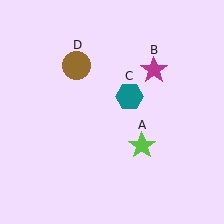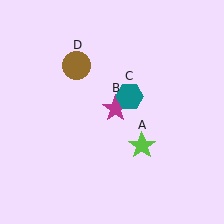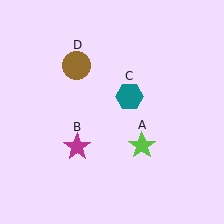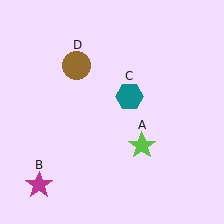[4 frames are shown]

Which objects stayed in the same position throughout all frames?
Lime star (object A) and teal hexagon (object C) and brown circle (object D) remained stationary.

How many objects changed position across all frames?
1 object changed position: magenta star (object B).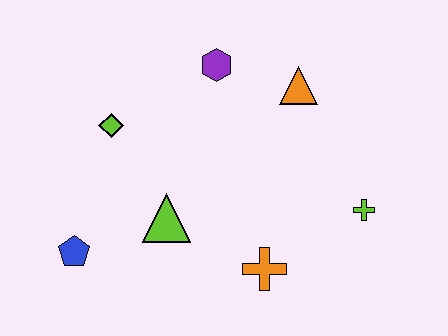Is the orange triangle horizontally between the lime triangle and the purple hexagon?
No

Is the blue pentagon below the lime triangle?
Yes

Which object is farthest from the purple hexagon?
The blue pentagon is farthest from the purple hexagon.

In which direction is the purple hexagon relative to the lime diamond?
The purple hexagon is to the right of the lime diamond.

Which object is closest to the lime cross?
The orange cross is closest to the lime cross.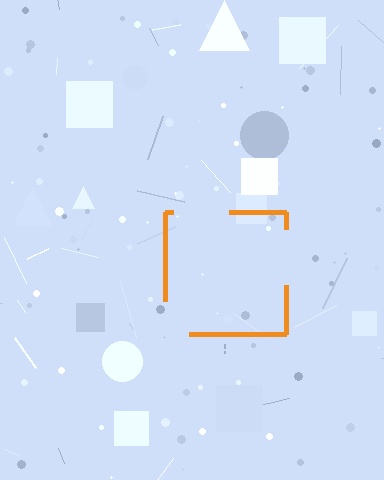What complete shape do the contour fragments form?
The contour fragments form a square.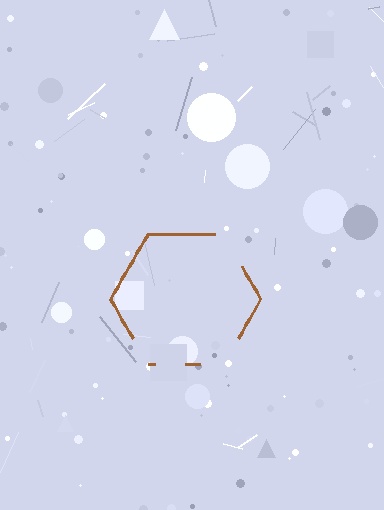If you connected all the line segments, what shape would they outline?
They would outline a hexagon.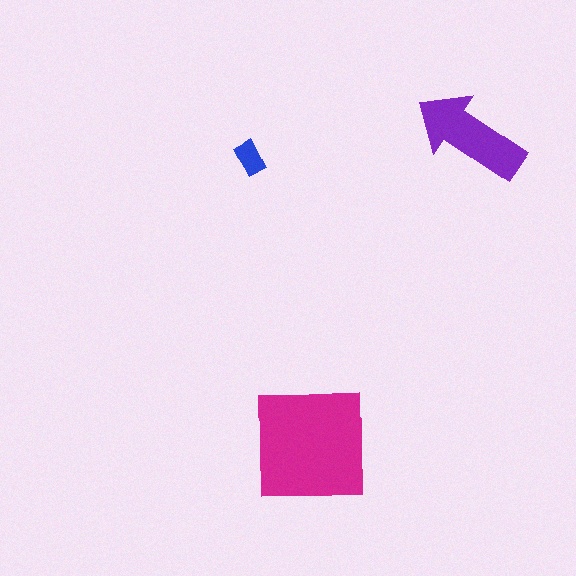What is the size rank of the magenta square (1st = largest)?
1st.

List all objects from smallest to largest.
The blue rectangle, the purple arrow, the magenta square.